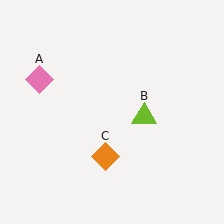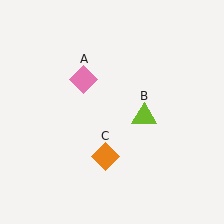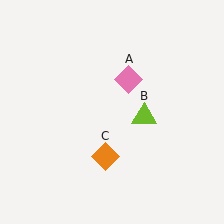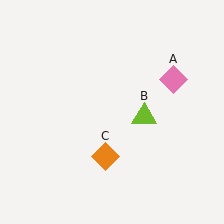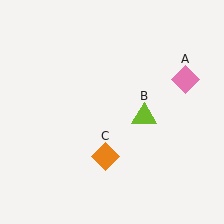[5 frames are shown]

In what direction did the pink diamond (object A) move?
The pink diamond (object A) moved right.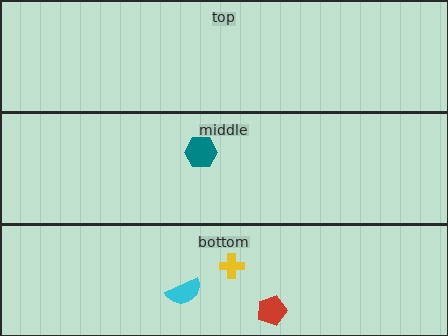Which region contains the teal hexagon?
The middle region.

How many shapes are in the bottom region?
3.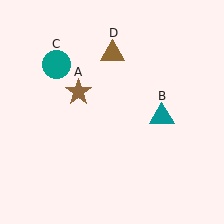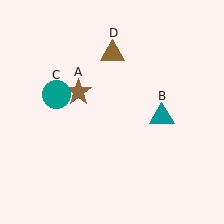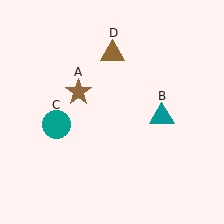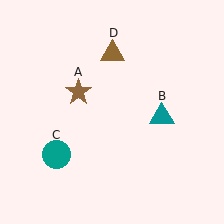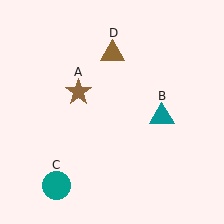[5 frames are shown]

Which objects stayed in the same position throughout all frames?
Brown star (object A) and teal triangle (object B) and brown triangle (object D) remained stationary.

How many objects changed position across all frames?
1 object changed position: teal circle (object C).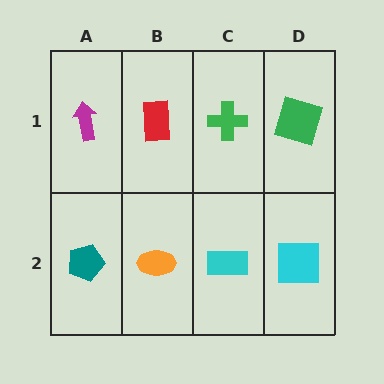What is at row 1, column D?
A green square.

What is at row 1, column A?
A magenta arrow.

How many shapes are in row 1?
4 shapes.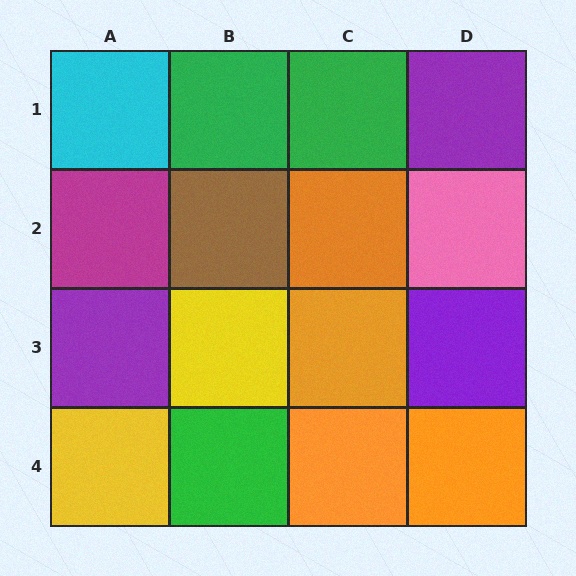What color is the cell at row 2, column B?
Brown.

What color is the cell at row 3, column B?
Yellow.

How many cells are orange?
4 cells are orange.